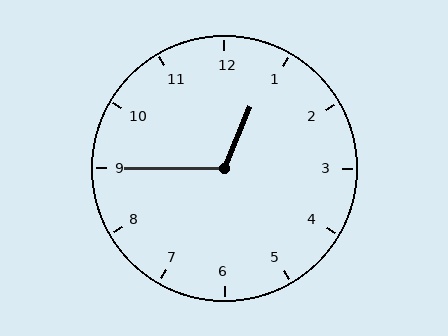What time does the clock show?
12:45.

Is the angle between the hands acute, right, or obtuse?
It is obtuse.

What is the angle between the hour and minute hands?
Approximately 112 degrees.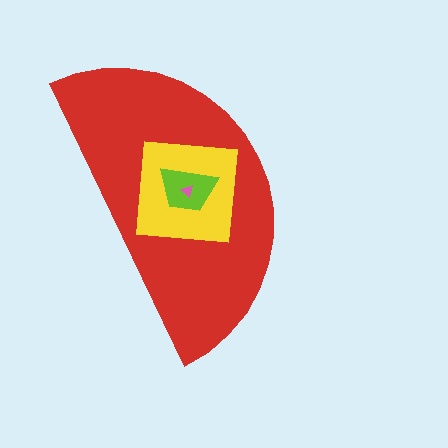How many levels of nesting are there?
4.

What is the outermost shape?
The red semicircle.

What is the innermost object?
The pink triangle.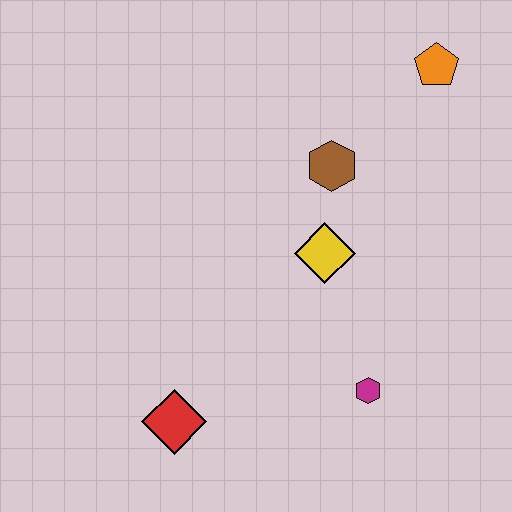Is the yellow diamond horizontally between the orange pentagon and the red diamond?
Yes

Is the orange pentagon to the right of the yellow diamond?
Yes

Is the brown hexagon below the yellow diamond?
No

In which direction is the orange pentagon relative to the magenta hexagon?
The orange pentagon is above the magenta hexagon.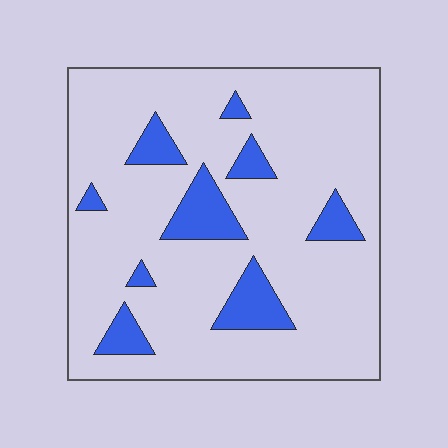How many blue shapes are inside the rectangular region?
9.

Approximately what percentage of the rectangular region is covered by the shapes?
Approximately 15%.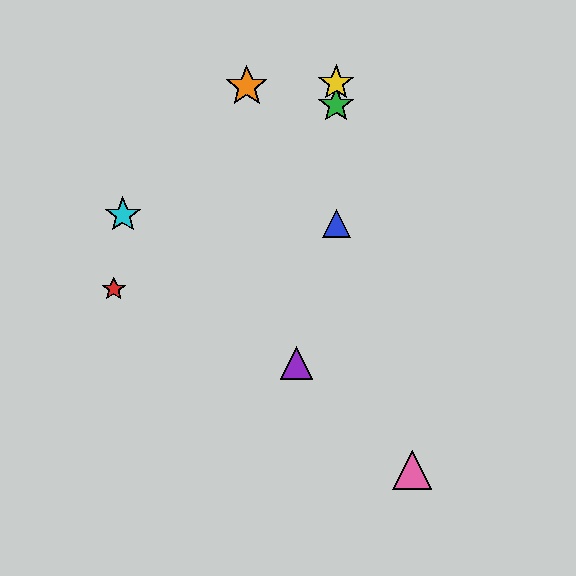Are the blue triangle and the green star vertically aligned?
Yes, both are at x≈336.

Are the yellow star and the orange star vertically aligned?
No, the yellow star is at x≈336 and the orange star is at x≈247.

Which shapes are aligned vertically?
The blue triangle, the green star, the yellow star are aligned vertically.